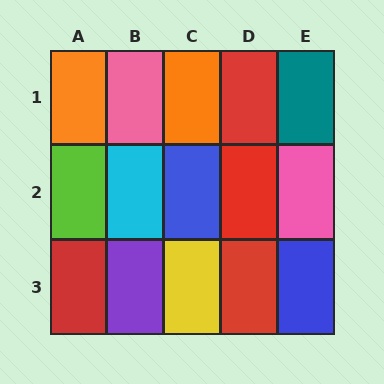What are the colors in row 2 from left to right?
Lime, cyan, blue, red, pink.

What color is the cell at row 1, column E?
Teal.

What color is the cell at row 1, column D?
Red.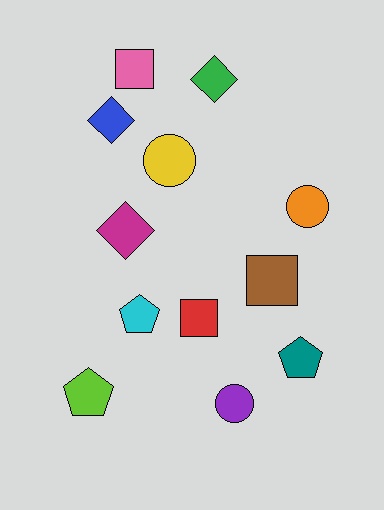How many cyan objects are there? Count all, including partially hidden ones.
There is 1 cyan object.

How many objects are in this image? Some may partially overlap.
There are 12 objects.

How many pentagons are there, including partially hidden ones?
There are 3 pentagons.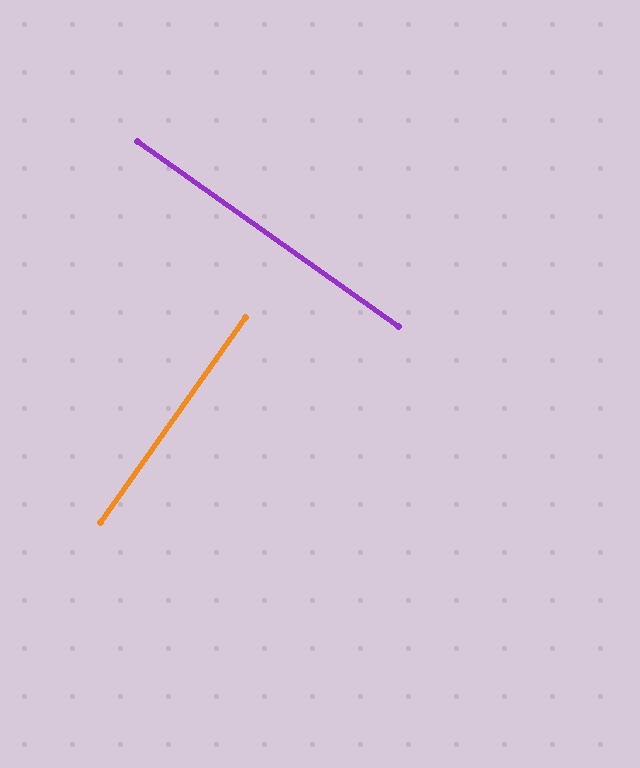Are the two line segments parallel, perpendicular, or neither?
Perpendicular — they meet at approximately 90°.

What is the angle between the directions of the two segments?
Approximately 90 degrees.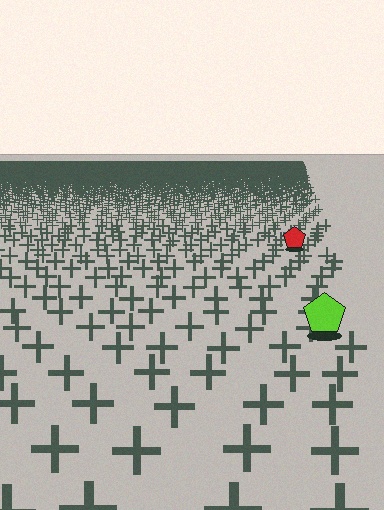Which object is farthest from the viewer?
The red pentagon is farthest from the viewer. It appears smaller and the ground texture around it is denser.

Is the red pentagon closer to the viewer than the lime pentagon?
No. The lime pentagon is closer — you can tell from the texture gradient: the ground texture is coarser near it.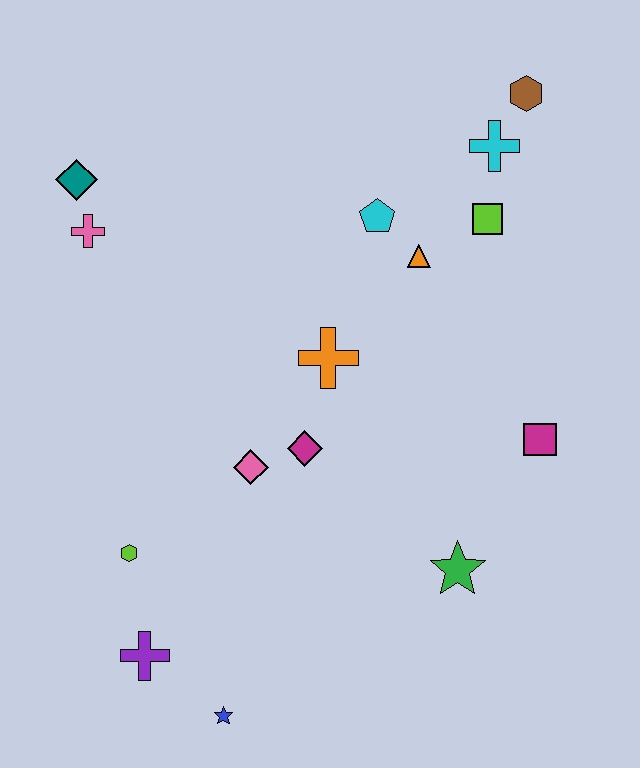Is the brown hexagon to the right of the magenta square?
No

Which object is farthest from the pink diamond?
The brown hexagon is farthest from the pink diamond.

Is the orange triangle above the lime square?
No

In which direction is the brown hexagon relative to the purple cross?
The brown hexagon is above the purple cross.